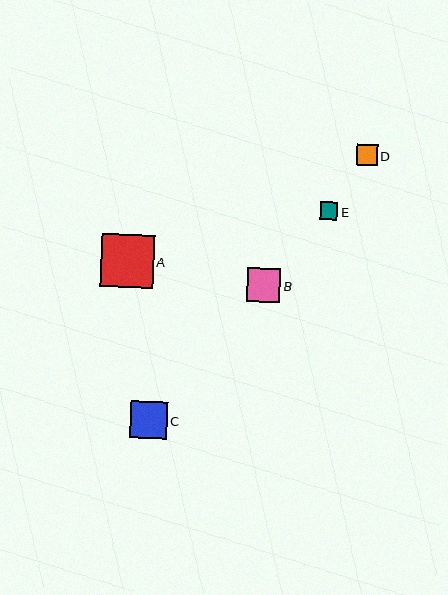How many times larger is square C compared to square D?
Square C is approximately 1.8 times the size of square D.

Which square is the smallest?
Square E is the smallest with a size of approximately 18 pixels.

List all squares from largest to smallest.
From largest to smallest: A, C, B, D, E.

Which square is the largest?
Square A is the largest with a size of approximately 53 pixels.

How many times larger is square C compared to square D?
Square C is approximately 1.8 times the size of square D.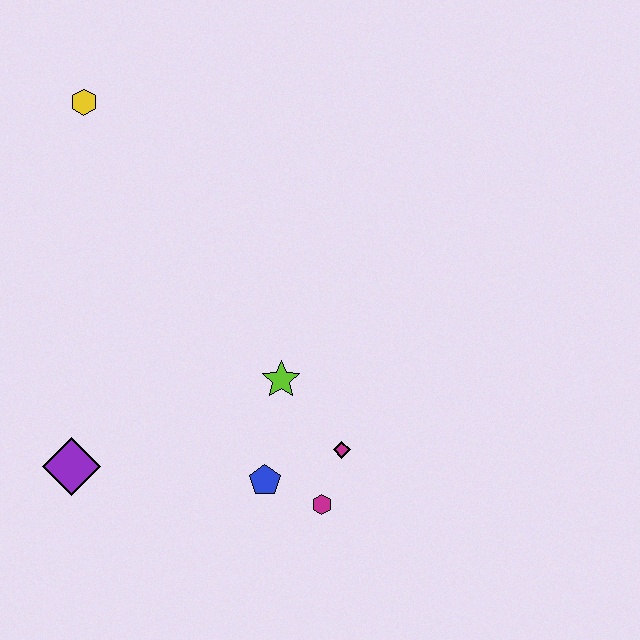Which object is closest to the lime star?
The magenta diamond is closest to the lime star.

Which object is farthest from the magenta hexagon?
The yellow hexagon is farthest from the magenta hexagon.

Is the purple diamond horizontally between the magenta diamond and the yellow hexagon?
No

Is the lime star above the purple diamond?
Yes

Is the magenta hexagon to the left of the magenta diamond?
Yes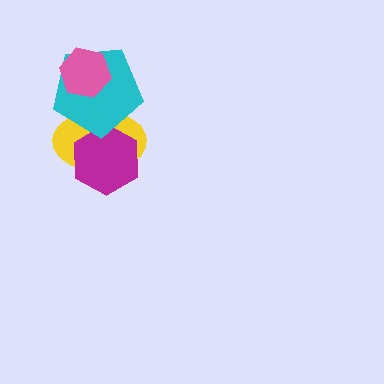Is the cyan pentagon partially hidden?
Yes, it is partially covered by another shape.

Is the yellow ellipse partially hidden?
Yes, it is partially covered by another shape.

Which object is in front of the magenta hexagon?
The cyan pentagon is in front of the magenta hexagon.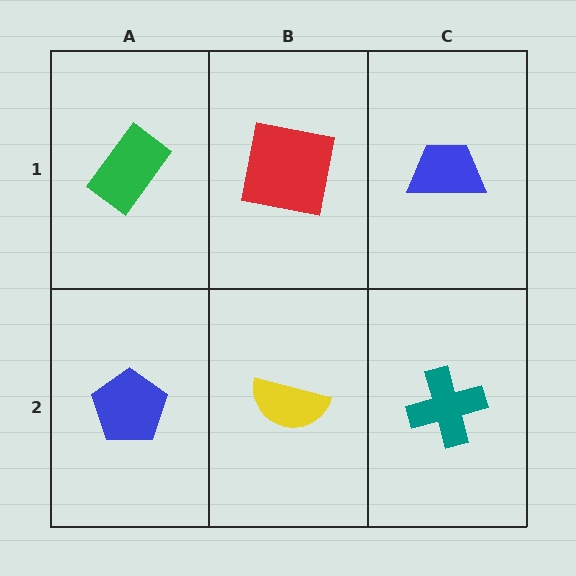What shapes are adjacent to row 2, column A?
A green rectangle (row 1, column A), a yellow semicircle (row 2, column B).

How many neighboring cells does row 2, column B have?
3.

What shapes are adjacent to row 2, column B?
A red square (row 1, column B), a blue pentagon (row 2, column A), a teal cross (row 2, column C).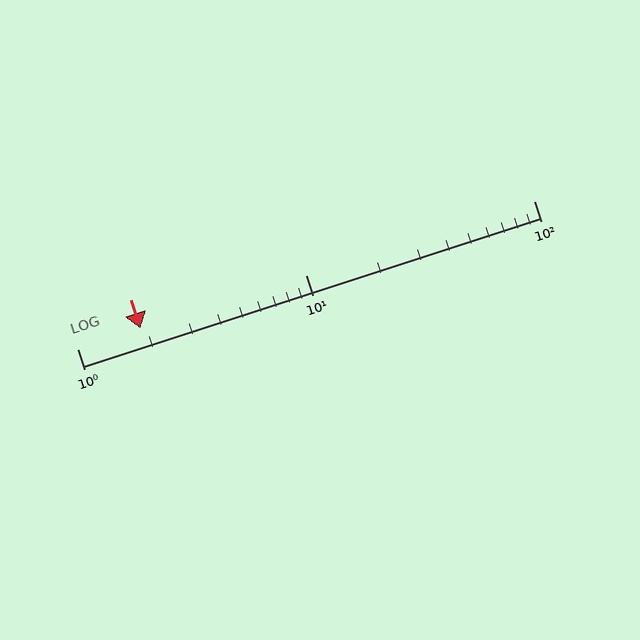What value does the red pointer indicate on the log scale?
The pointer indicates approximately 1.9.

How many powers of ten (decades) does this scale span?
The scale spans 2 decades, from 1 to 100.